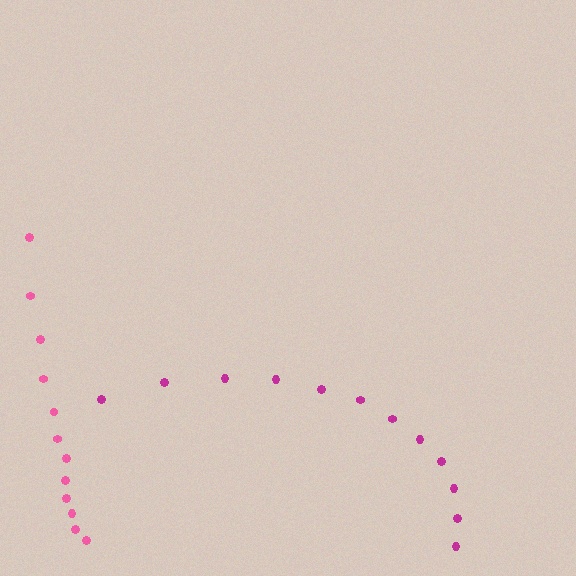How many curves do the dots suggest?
There are 2 distinct paths.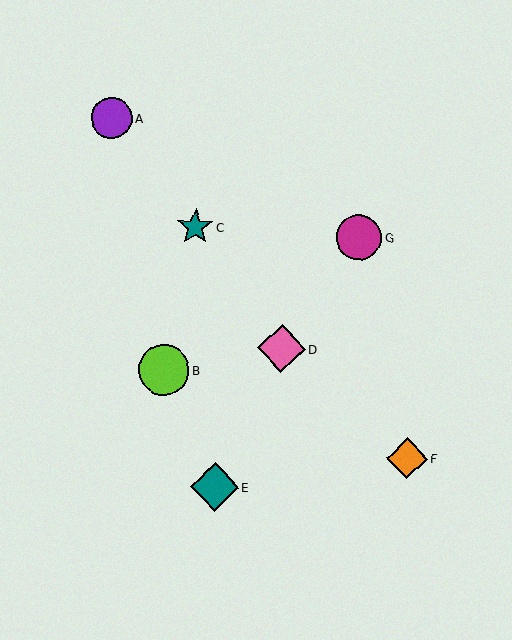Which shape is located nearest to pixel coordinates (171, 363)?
The lime circle (labeled B) at (164, 370) is nearest to that location.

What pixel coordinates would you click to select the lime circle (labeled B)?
Click at (164, 370) to select the lime circle B.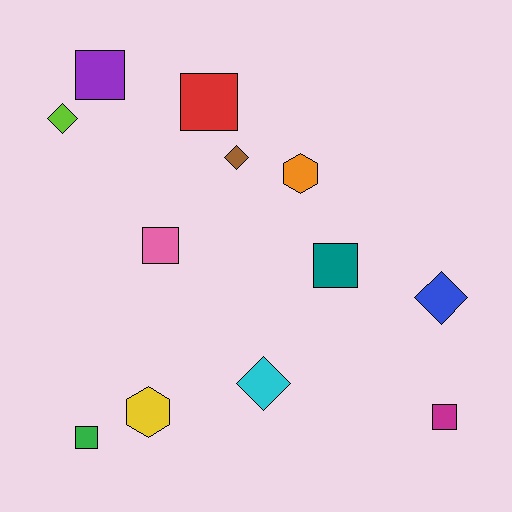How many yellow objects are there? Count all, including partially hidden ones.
There is 1 yellow object.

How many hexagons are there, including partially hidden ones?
There are 2 hexagons.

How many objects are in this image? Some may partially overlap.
There are 12 objects.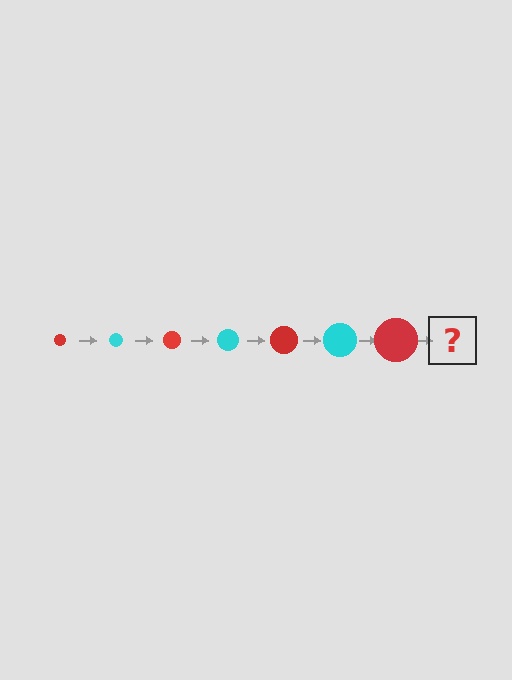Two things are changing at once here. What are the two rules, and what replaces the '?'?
The two rules are that the circle grows larger each step and the color cycles through red and cyan. The '?' should be a cyan circle, larger than the previous one.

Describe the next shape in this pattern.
It should be a cyan circle, larger than the previous one.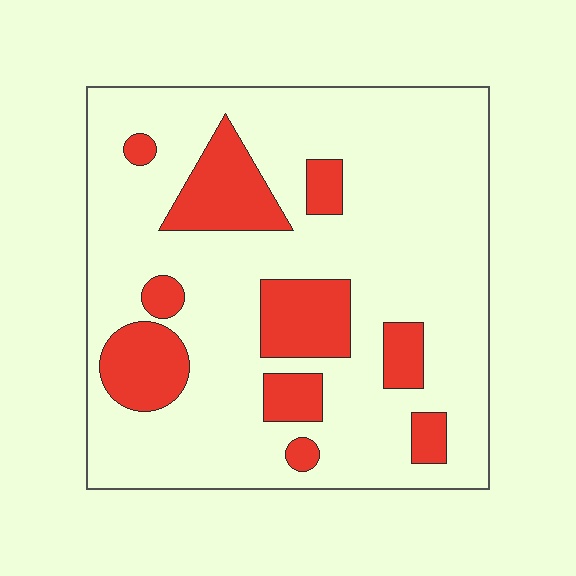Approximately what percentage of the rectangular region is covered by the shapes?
Approximately 20%.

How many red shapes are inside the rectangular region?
10.